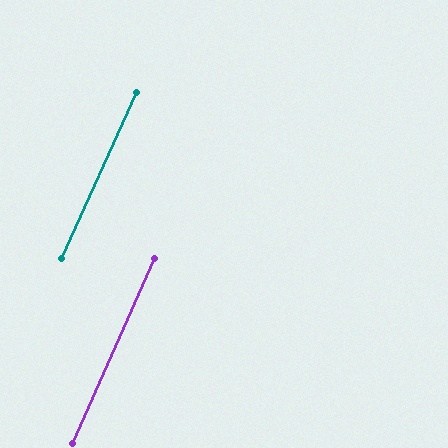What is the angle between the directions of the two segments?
Approximately 1 degree.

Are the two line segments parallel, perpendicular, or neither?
Parallel — their directions differ by only 0.5°.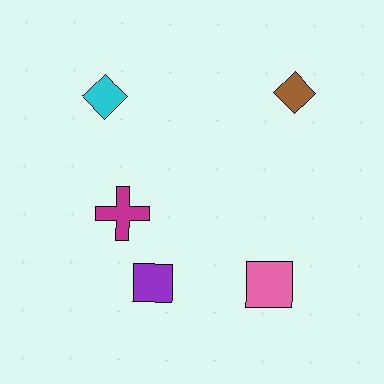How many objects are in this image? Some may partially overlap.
There are 5 objects.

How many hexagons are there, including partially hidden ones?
There are no hexagons.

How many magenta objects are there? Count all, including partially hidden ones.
There is 1 magenta object.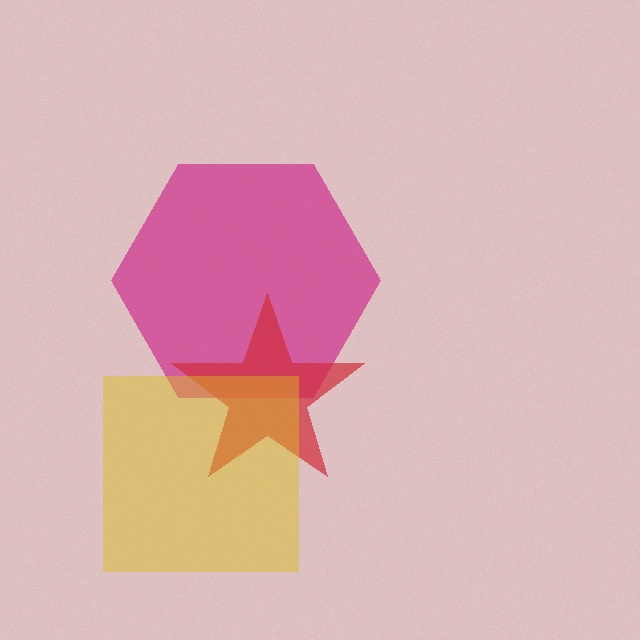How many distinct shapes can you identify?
There are 3 distinct shapes: a magenta hexagon, a red star, a yellow square.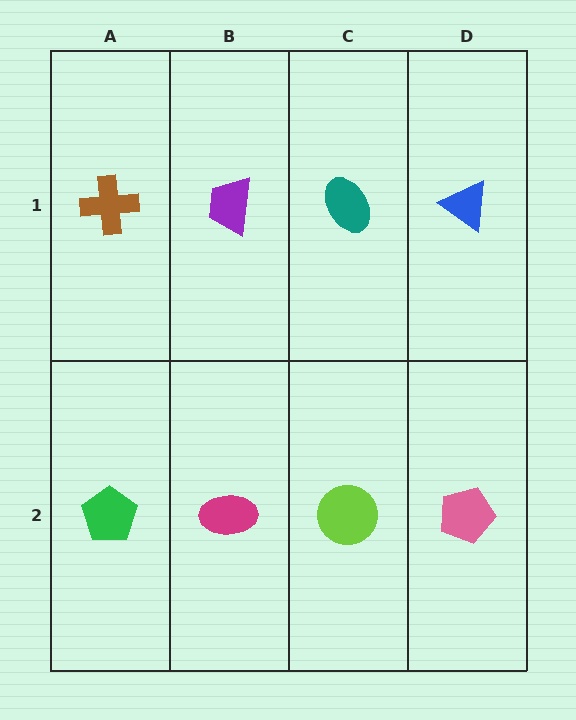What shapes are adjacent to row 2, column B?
A purple trapezoid (row 1, column B), a green pentagon (row 2, column A), a lime circle (row 2, column C).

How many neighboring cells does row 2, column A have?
2.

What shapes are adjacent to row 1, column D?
A pink pentagon (row 2, column D), a teal ellipse (row 1, column C).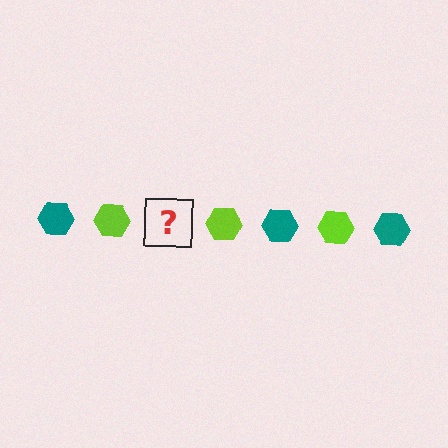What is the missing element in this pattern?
The missing element is a teal hexagon.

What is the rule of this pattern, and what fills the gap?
The rule is that the pattern cycles through teal, lime hexagons. The gap should be filled with a teal hexagon.